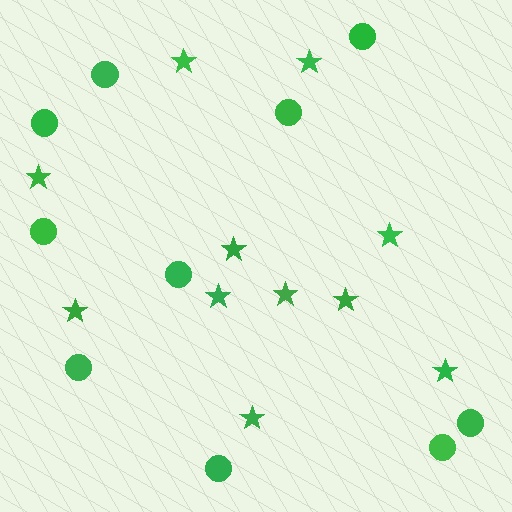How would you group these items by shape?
There are 2 groups: one group of stars (11) and one group of circles (10).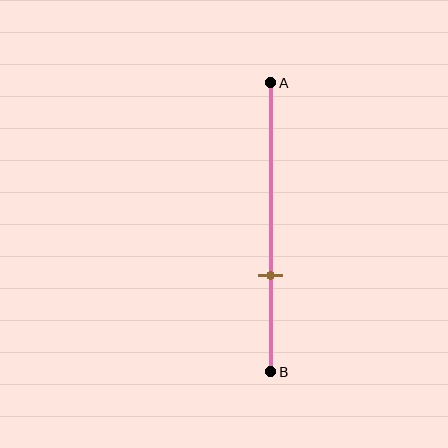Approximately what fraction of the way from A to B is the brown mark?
The brown mark is approximately 65% of the way from A to B.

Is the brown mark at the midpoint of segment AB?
No, the mark is at about 65% from A, not at the 50% midpoint.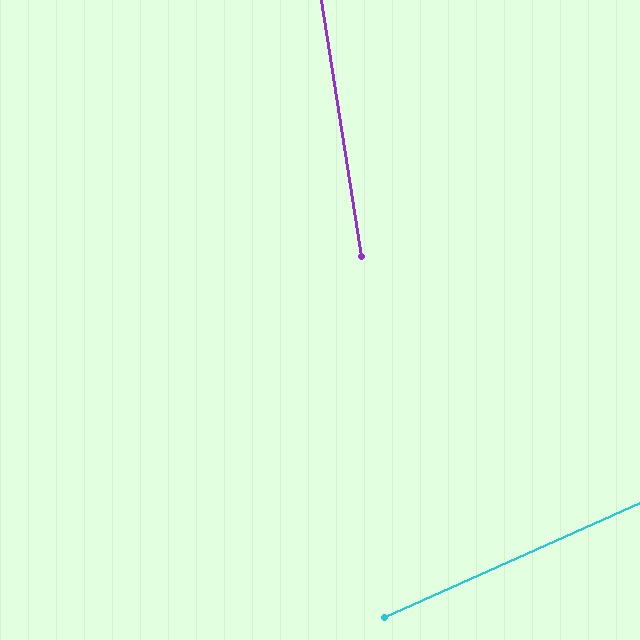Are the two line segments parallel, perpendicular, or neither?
Neither parallel nor perpendicular — they differ by about 75°.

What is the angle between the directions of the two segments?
Approximately 75 degrees.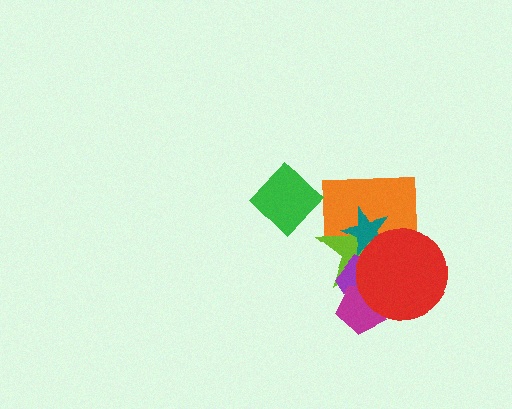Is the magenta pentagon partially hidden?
Yes, it is partially covered by another shape.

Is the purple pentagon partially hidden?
Yes, it is partially covered by another shape.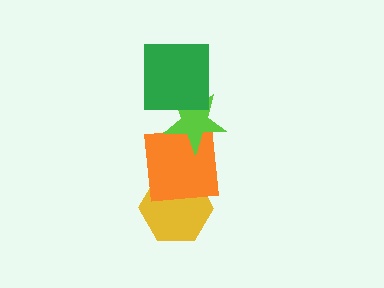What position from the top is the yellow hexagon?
The yellow hexagon is 4th from the top.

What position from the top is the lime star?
The lime star is 2nd from the top.